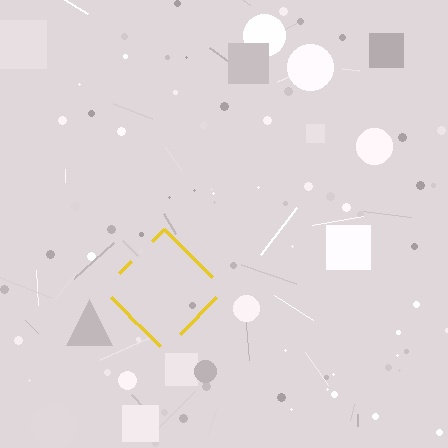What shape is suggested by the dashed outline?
The dashed outline suggests a diamond.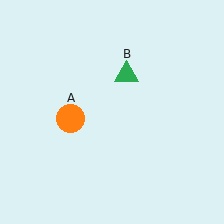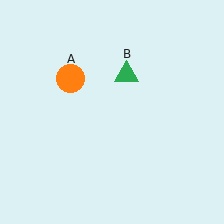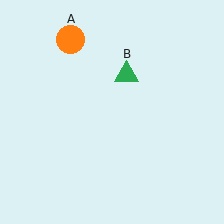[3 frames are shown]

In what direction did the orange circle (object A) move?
The orange circle (object A) moved up.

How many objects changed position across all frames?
1 object changed position: orange circle (object A).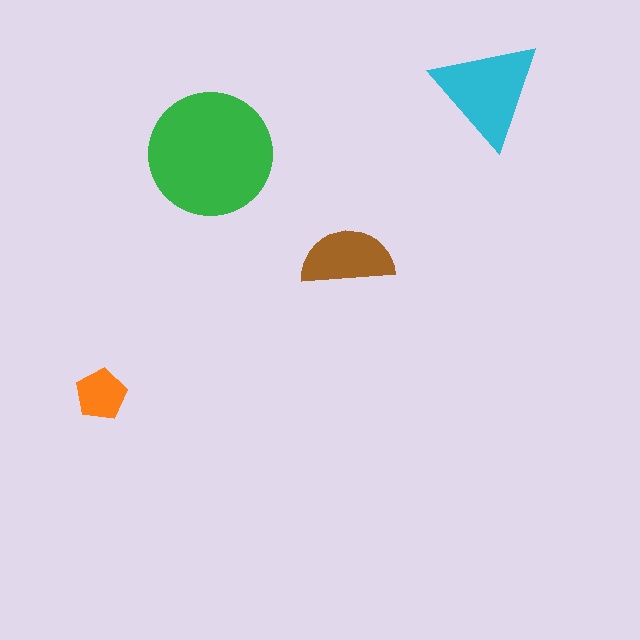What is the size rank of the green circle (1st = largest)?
1st.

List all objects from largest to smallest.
The green circle, the cyan triangle, the brown semicircle, the orange pentagon.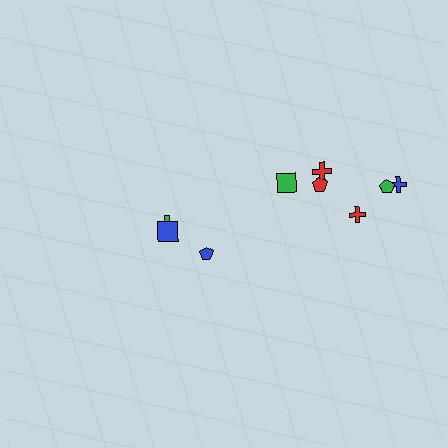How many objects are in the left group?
There are 3 objects.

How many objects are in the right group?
There are 6 objects.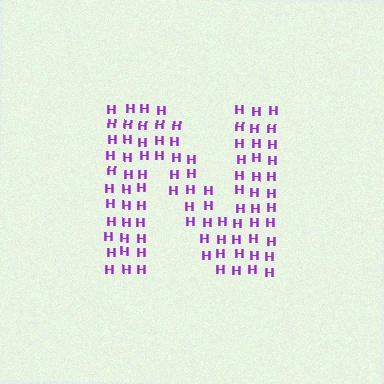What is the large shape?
The large shape is the letter N.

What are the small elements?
The small elements are letter H's.